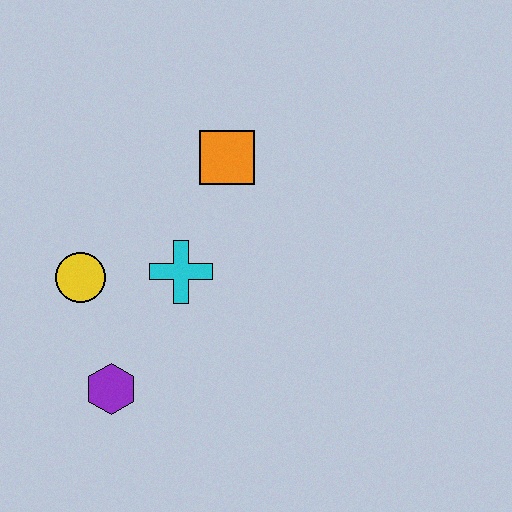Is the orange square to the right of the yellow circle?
Yes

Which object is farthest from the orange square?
The purple hexagon is farthest from the orange square.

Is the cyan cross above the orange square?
No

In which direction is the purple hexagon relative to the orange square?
The purple hexagon is below the orange square.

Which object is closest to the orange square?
The cyan cross is closest to the orange square.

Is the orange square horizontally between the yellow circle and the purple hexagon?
No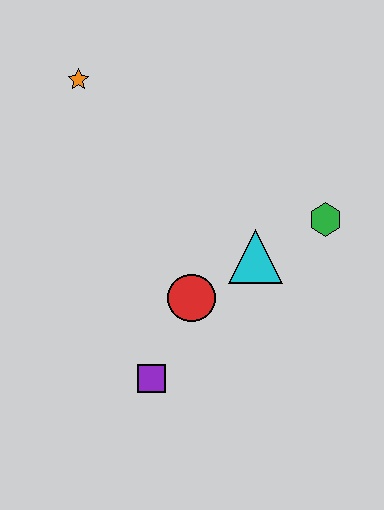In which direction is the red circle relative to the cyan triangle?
The red circle is to the left of the cyan triangle.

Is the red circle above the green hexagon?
No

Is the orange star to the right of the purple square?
No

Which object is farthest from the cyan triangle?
The orange star is farthest from the cyan triangle.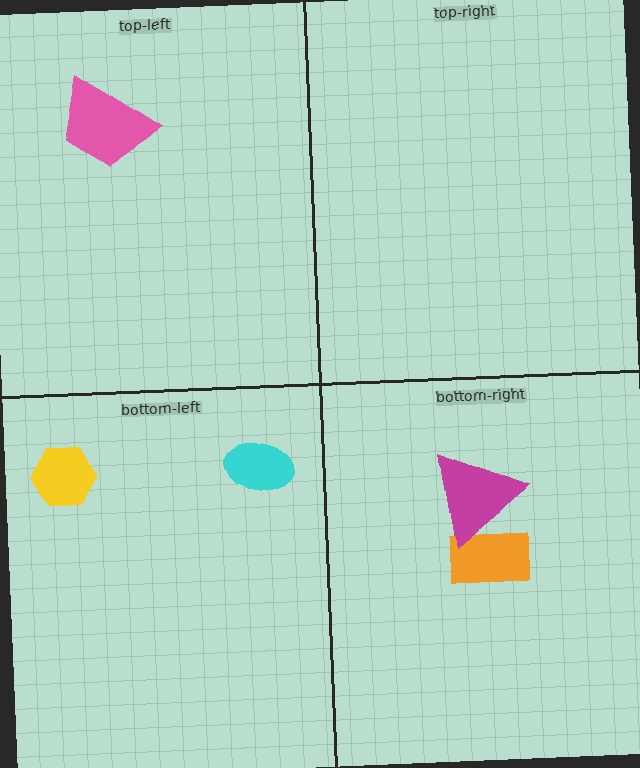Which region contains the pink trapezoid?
The top-left region.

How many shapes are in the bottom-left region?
2.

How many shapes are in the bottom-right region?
2.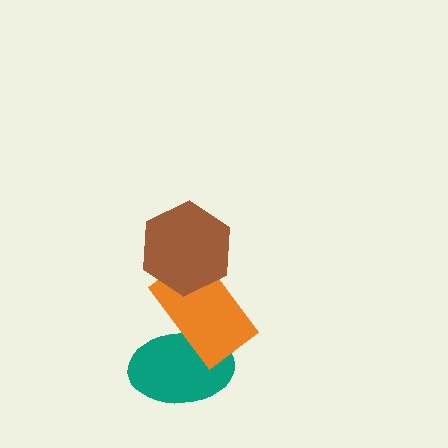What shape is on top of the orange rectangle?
The brown hexagon is on top of the orange rectangle.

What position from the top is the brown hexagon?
The brown hexagon is 1st from the top.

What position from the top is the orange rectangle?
The orange rectangle is 2nd from the top.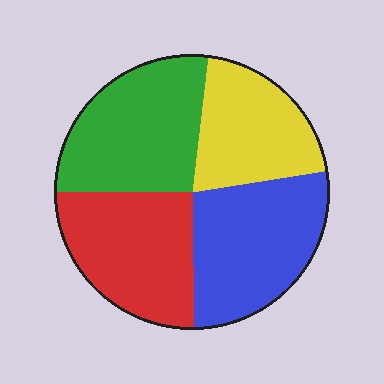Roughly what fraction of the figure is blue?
Blue takes up about one quarter (1/4) of the figure.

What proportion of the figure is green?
Green takes up about one quarter (1/4) of the figure.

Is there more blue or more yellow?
Blue.